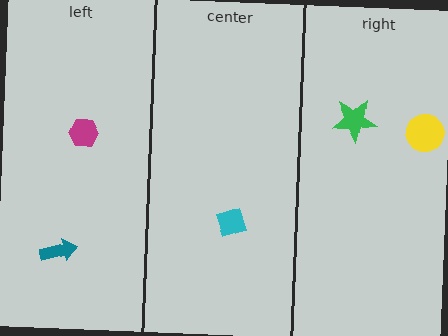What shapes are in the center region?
The cyan diamond.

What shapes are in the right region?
The yellow circle, the green star.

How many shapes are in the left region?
2.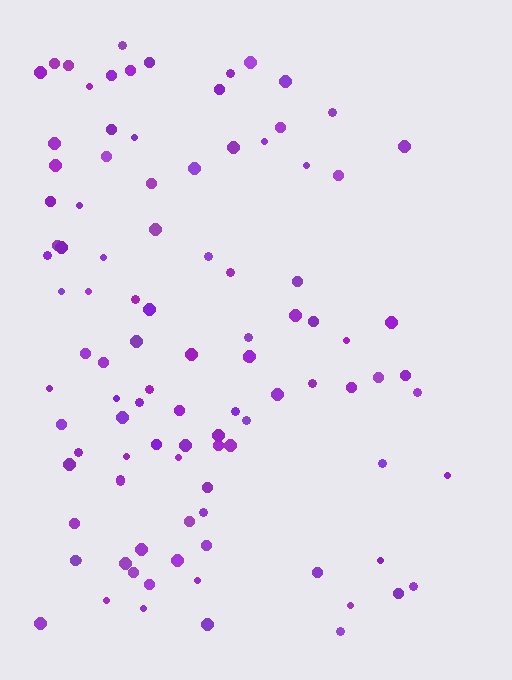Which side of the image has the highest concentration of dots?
The left.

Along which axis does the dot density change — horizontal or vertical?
Horizontal.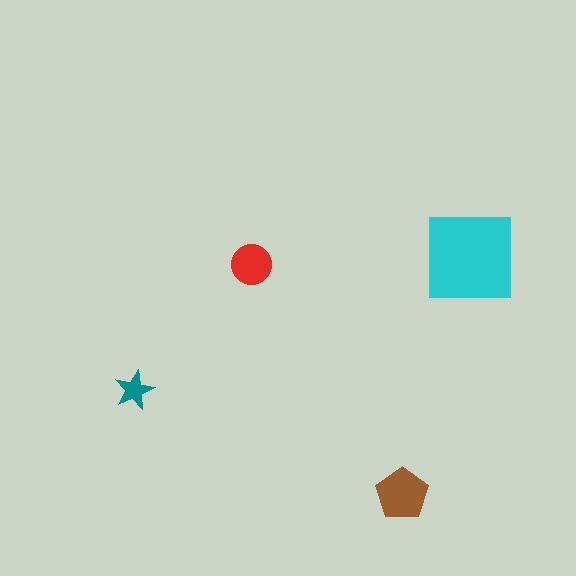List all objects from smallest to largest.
The teal star, the red circle, the brown pentagon, the cyan square.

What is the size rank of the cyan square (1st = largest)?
1st.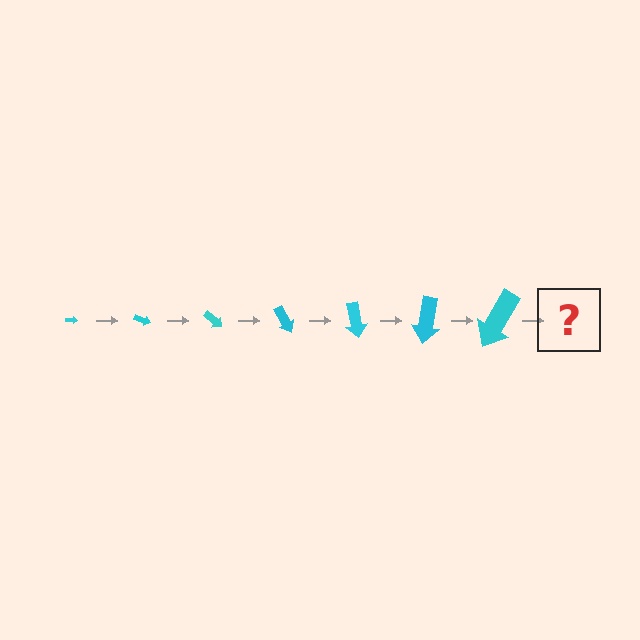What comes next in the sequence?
The next element should be an arrow, larger than the previous one and rotated 140 degrees from the start.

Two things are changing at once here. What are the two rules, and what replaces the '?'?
The two rules are that the arrow grows larger each step and it rotates 20 degrees each step. The '?' should be an arrow, larger than the previous one and rotated 140 degrees from the start.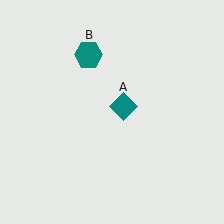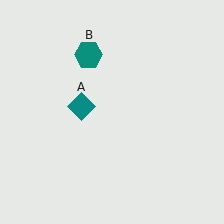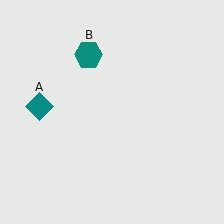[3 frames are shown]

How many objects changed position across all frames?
1 object changed position: teal diamond (object A).